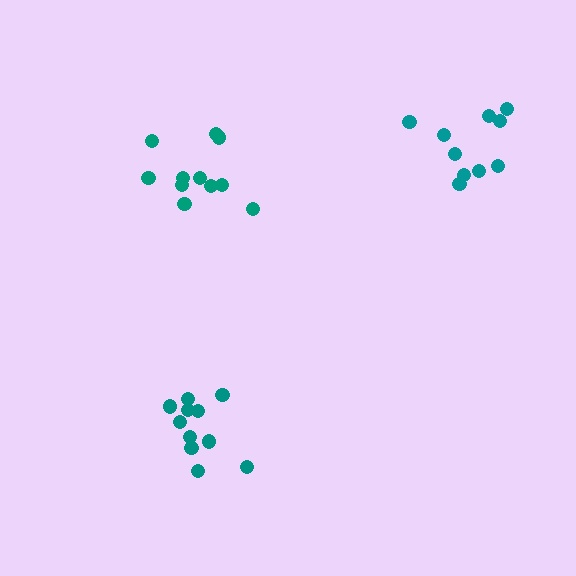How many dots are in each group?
Group 1: 11 dots, Group 2: 10 dots, Group 3: 11 dots (32 total).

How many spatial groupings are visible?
There are 3 spatial groupings.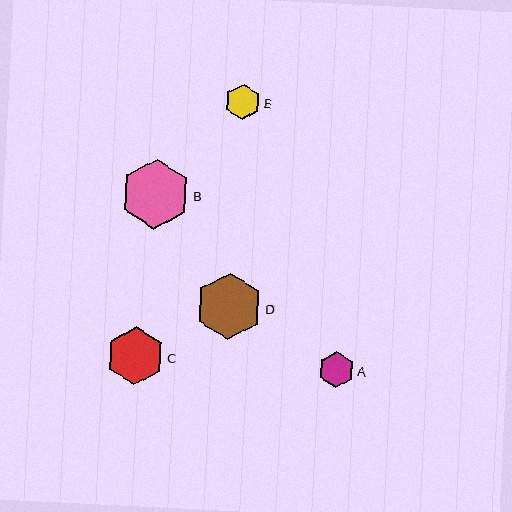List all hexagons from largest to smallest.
From largest to smallest: B, D, C, A, E.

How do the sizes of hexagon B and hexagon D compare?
Hexagon B and hexagon D are approximately the same size.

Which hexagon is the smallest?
Hexagon E is the smallest with a size of approximately 35 pixels.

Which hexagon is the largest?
Hexagon B is the largest with a size of approximately 70 pixels.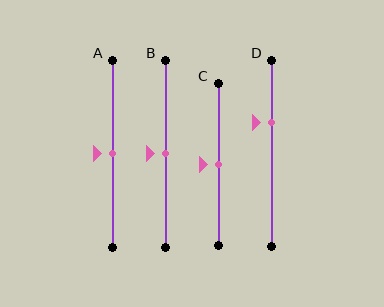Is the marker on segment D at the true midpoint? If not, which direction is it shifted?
No, the marker on segment D is shifted upward by about 16% of the segment length.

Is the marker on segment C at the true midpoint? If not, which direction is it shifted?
Yes, the marker on segment C is at the true midpoint.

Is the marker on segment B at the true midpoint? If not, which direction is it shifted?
Yes, the marker on segment B is at the true midpoint.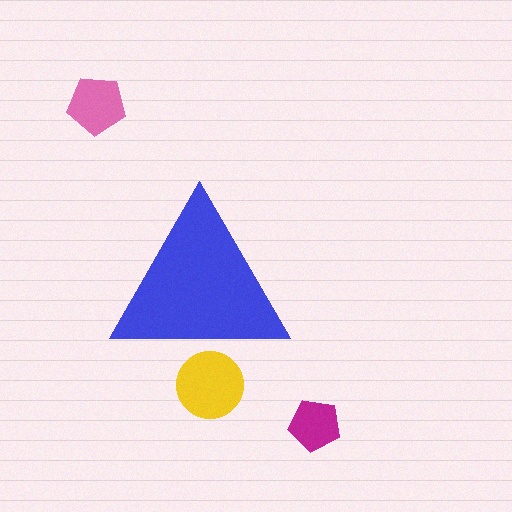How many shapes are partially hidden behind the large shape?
1 shape is partially hidden.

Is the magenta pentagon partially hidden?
No, the magenta pentagon is fully visible.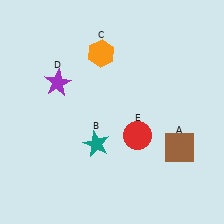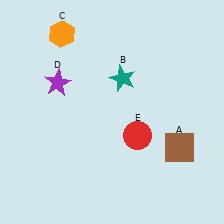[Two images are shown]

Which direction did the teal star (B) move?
The teal star (B) moved up.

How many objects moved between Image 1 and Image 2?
2 objects moved between the two images.